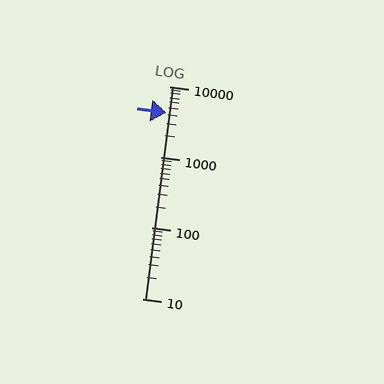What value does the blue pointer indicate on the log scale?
The pointer indicates approximately 4300.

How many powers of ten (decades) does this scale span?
The scale spans 3 decades, from 10 to 10000.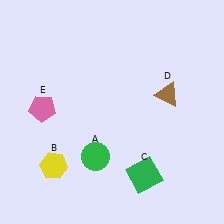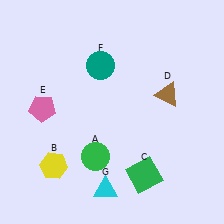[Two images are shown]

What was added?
A teal circle (F), a cyan triangle (G) were added in Image 2.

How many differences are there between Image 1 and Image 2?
There are 2 differences between the two images.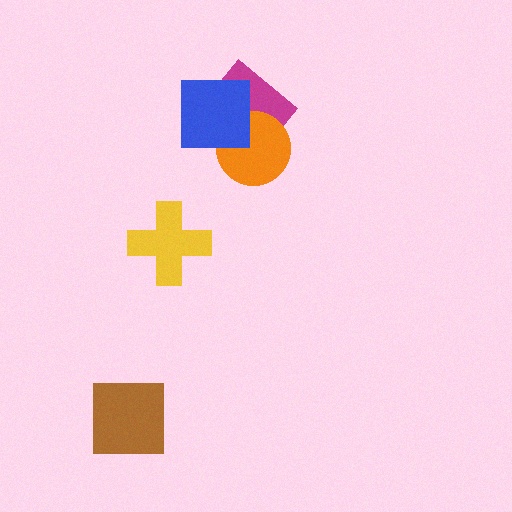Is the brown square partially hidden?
No, no other shape covers it.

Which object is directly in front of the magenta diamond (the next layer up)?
The orange circle is directly in front of the magenta diamond.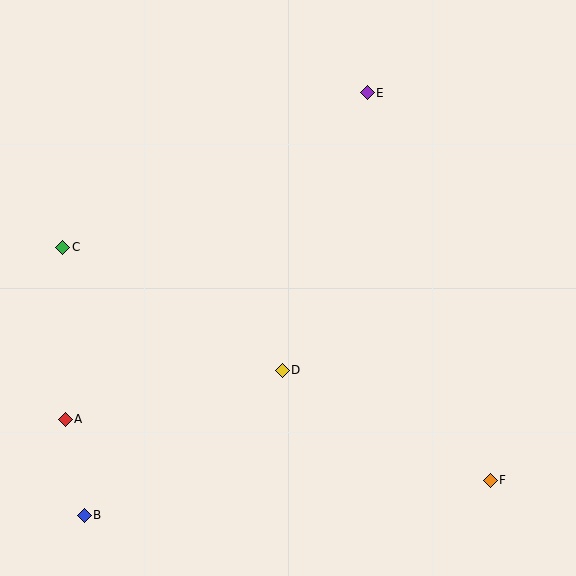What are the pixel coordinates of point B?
Point B is at (84, 515).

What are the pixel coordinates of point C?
Point C is at (63, 247).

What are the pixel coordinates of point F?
Point F is at (490, 480).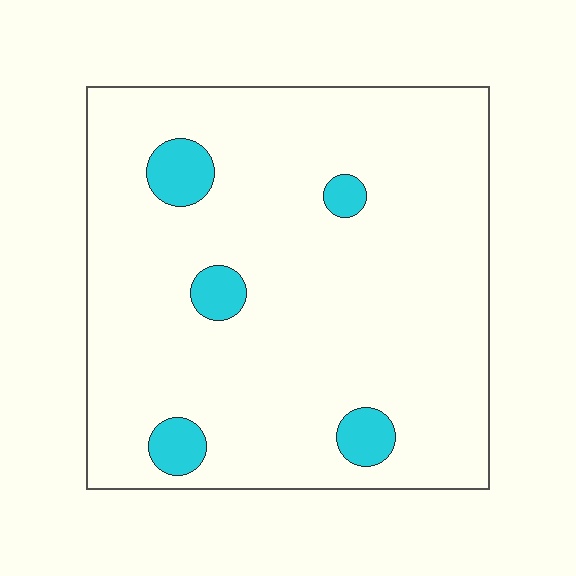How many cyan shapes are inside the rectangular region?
5.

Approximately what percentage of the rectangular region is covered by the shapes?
Approximately 10%.